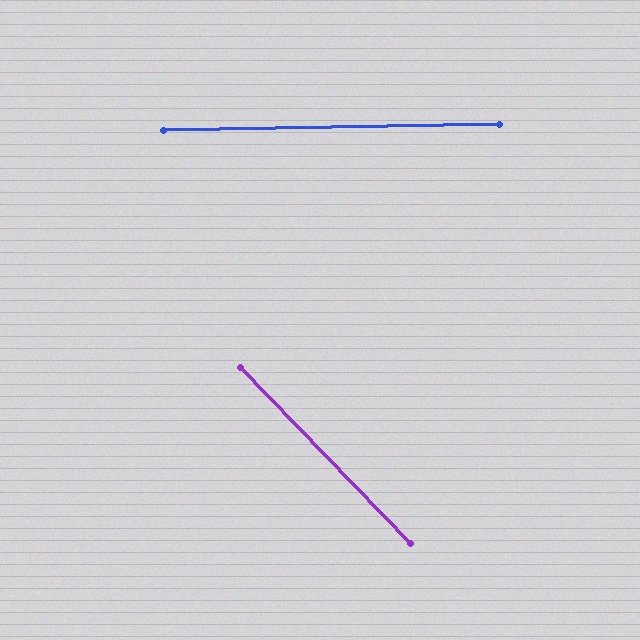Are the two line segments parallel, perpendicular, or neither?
Neither parallel nor perpendicular — they differ by about 47°.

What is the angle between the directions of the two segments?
Approximately 47 degrees.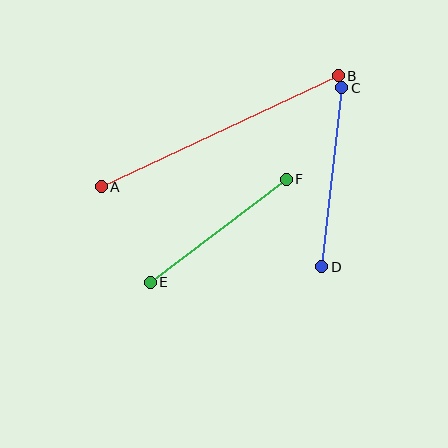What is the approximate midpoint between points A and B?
The midpoint is at approximately (220, 131) pixels.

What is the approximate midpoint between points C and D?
The midpoint is at approximately (332, 177) pixels.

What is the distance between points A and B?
The distance is approximately 262 pixels.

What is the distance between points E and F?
The distance is approximately 171 pixels.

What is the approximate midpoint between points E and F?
The midpoint is at approximately (218, 231) pixels.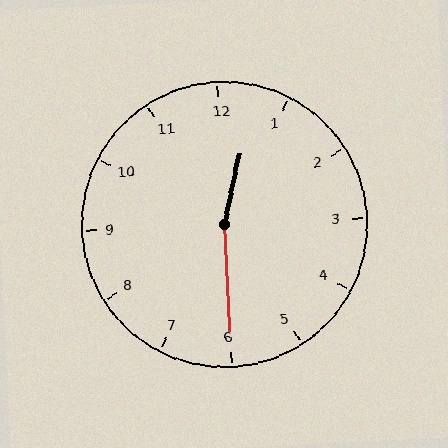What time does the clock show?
12:30.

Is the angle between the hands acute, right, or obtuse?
It is obtuse.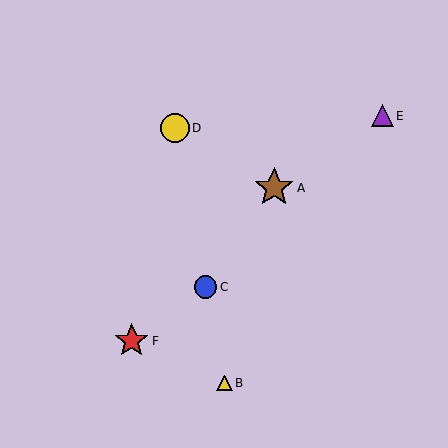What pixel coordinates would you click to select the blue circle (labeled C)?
Click at (206, 287) to select the blue circle C.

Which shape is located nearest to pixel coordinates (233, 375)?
The yellow triangle (labeled B) at (224, 383) is nearest to that location.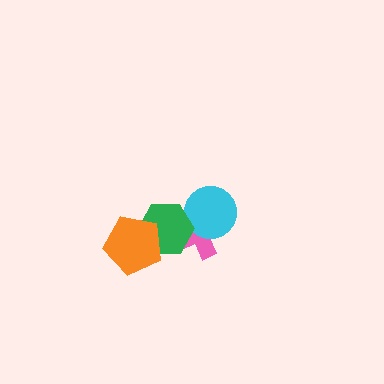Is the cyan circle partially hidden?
Yes, it is partially covered by another shape.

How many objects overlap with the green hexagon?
3 objects overlap with the green hexagon.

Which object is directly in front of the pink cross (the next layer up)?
The cyan circle is directly in front of the pink cross.